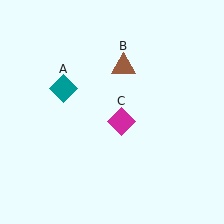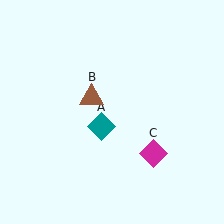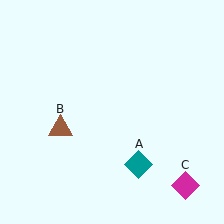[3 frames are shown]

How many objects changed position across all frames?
3 objects changed position: teal diamond (object A), brown triangle (object B), magenta diamond (object C).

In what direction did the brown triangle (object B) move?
The brown triangle (object B) moved down and to the left.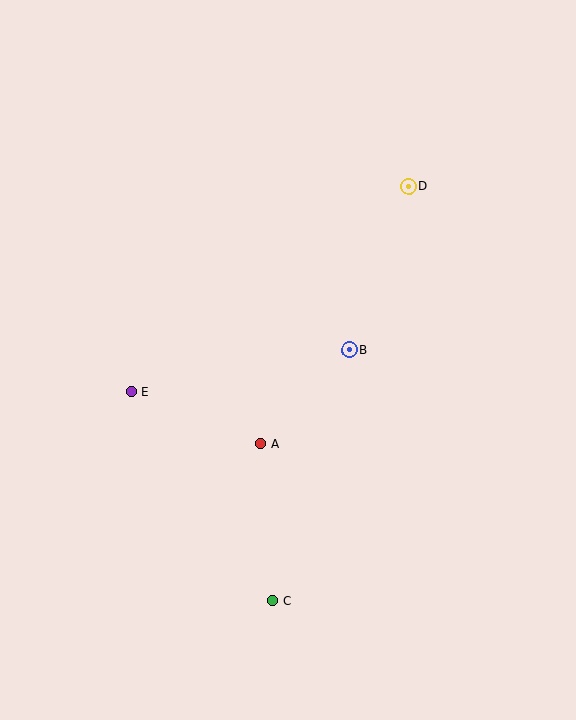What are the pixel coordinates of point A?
Point A is at (261, 444).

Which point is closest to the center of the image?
Point B at (349, 350) is closest to the center.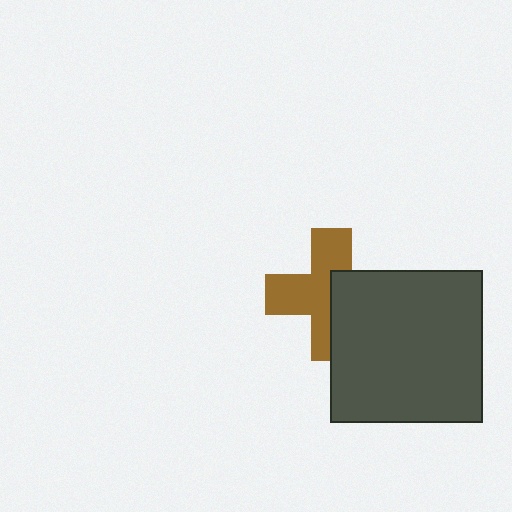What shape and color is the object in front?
The object in front is a dark gray square.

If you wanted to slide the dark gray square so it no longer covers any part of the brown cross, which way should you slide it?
Slide it right — that is the most direct way to separate the two shapes.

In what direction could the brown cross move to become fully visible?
The brown cross could move left. That would shift it out from behind the dark gray square entirely.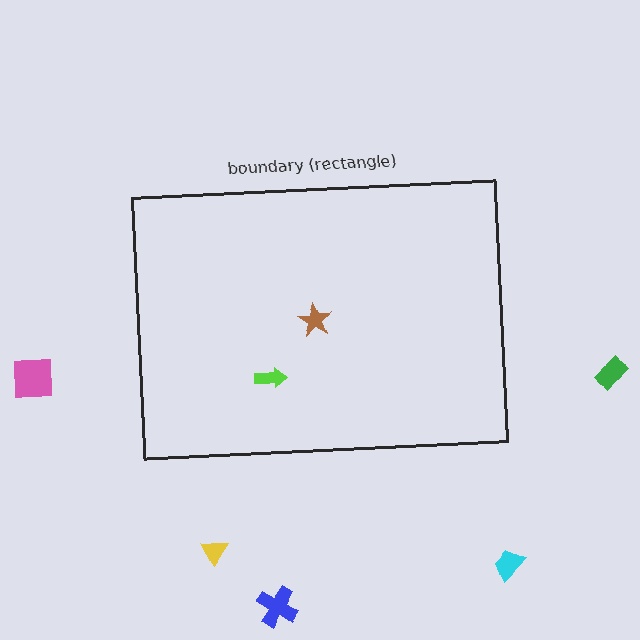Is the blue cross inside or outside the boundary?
Outside.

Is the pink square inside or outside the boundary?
Outside.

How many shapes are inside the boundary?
2 inside, 5 outside.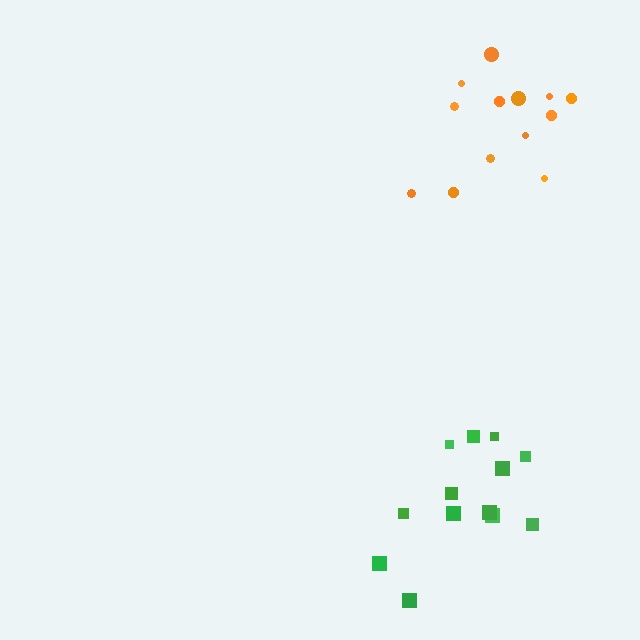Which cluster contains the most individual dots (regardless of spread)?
Green (13).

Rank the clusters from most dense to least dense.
green, orange.